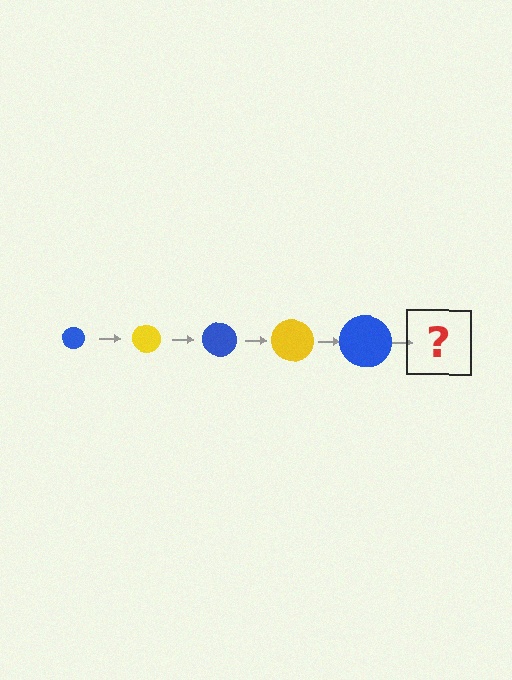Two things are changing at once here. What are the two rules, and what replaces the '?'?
The two rules are that the circle grows larger each step and the color cycles through blue and yellow. The '?' should be a yellow circle, larger than the previous one.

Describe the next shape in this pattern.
It should be a yellow circle, larger than the previous one.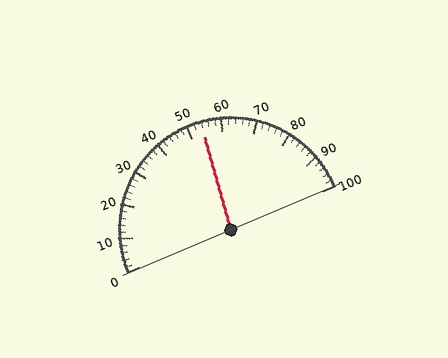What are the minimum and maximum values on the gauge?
The gauge ranges from 0 to 100.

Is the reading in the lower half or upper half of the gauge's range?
The reading is in the upper half of the range (0 to 100).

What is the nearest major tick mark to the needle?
The nearest major tick mark is 50.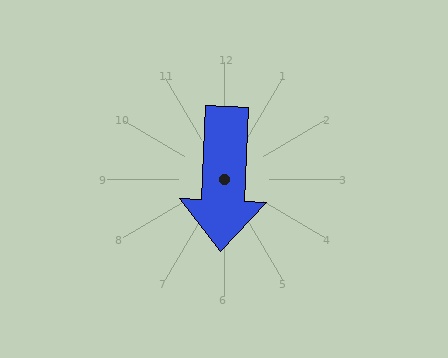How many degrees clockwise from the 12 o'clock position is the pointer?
Approximately 182 degrees.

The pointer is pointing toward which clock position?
Roughly 6 o'clock.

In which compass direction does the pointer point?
South.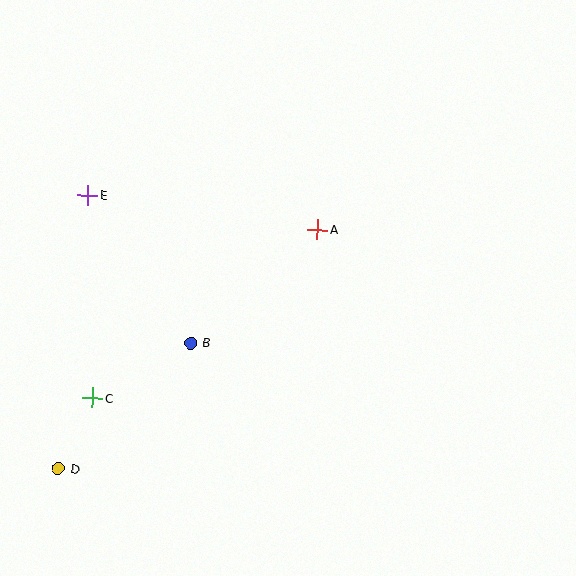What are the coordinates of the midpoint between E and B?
The midpoint between E and B is at (139, 269).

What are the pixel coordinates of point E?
Point E is at (88, 195).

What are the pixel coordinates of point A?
Point A is at (317, 230).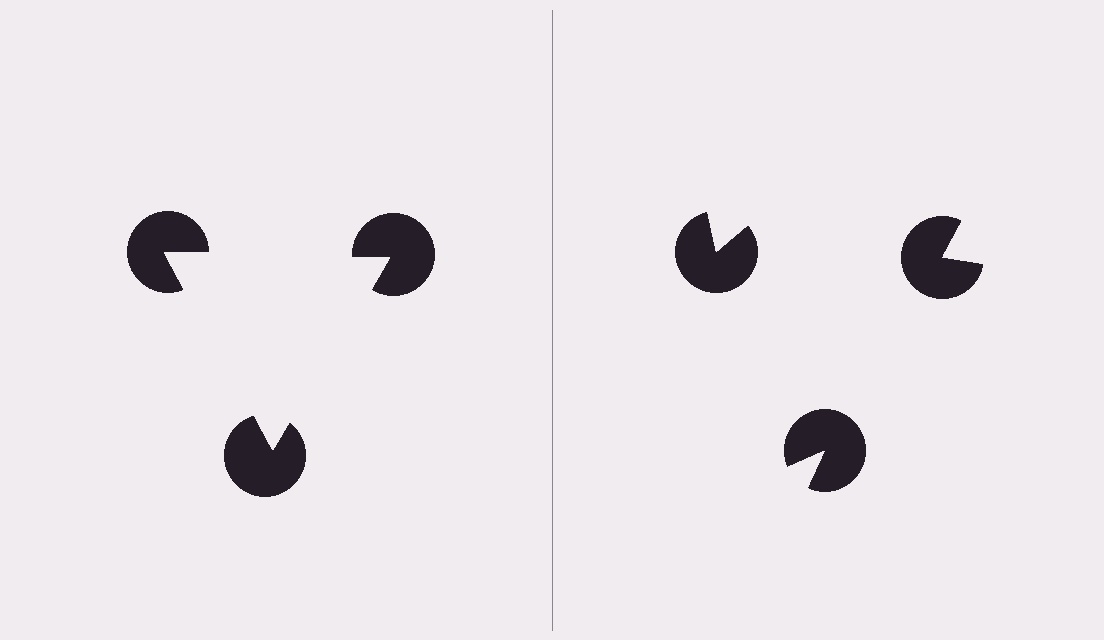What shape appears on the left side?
An illusory triangle.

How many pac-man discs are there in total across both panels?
6 — 3 on each side.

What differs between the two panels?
The pac-man discs are positioned identically on both sides; only the wedge orientations differ. On the left they align to a triangle; on the right they are misaligned.